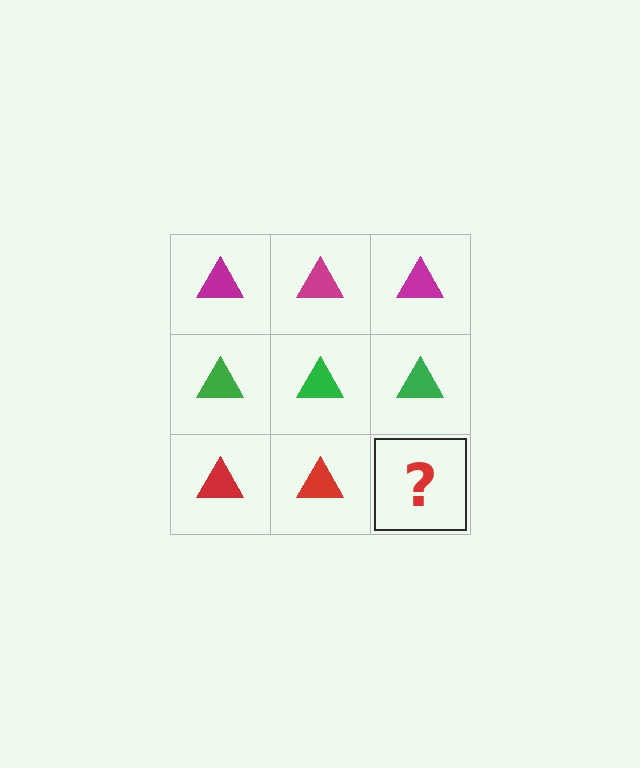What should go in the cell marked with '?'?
The missing cell should contain a red triangle.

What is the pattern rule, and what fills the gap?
The rule is that each row has a consistent color. The gap should be filled with a red triangle.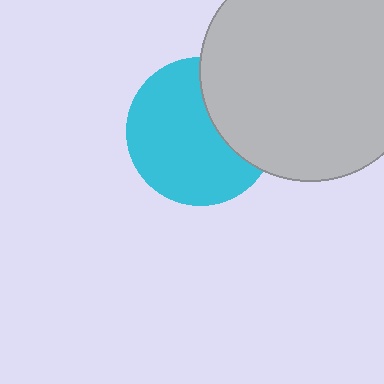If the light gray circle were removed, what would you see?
You would see the complete cyan circle.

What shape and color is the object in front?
The object in front is a light gray circle.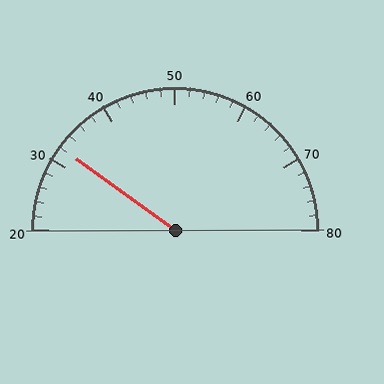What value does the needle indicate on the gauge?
The needle indicates approximately 32.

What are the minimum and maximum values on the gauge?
The gauge ranges from 20 to 80.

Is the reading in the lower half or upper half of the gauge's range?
The reading is in the lower half of the range (20 to 80).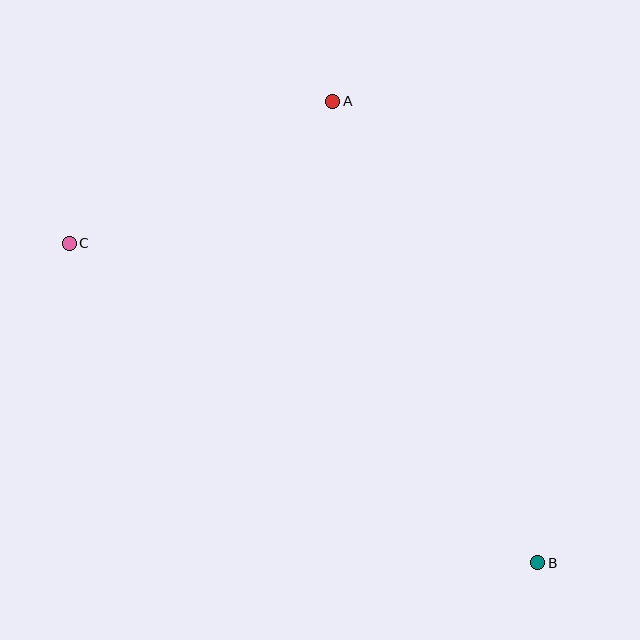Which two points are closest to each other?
Points A and C are closest to each other.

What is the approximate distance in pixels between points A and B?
The distance between A and B is approximately 505 pixels.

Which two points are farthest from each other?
Points B and C are farthest from each other.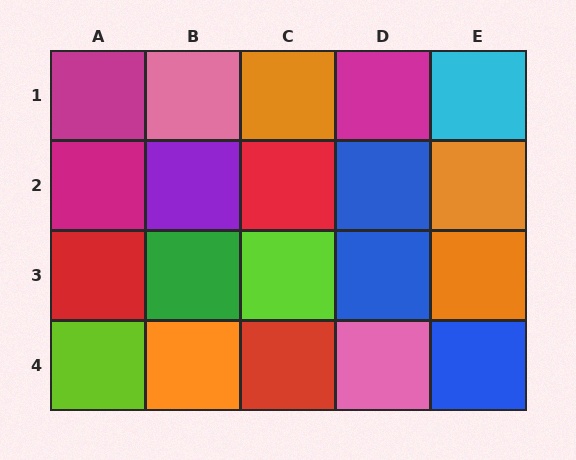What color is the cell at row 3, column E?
Orange.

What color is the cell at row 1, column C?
Orange.